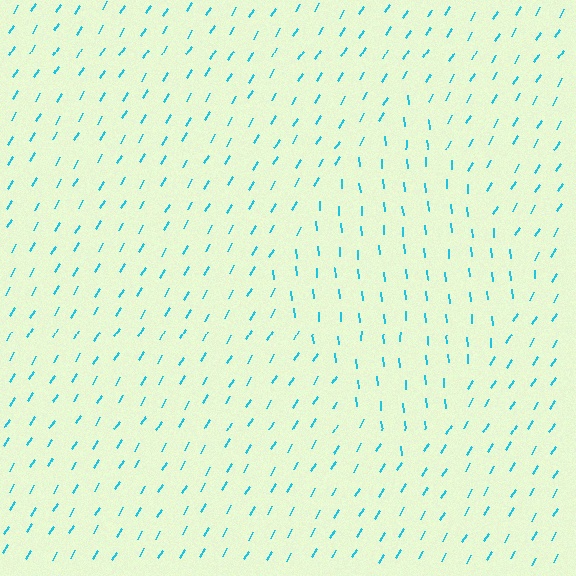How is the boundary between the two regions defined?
The boundary is defined purely by a change in line orientation (approximately 36 degrees difference). All lines are the same color and thickness.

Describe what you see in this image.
The image is filled with small cyan line segments. A diamond region in the image has lines oriented differently from the surrounding lines, creating a visible texture boundary.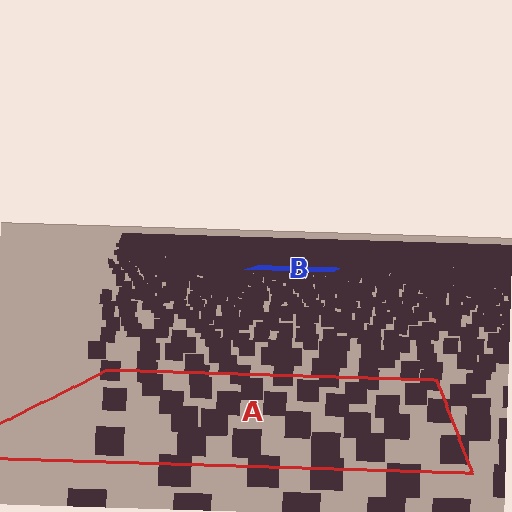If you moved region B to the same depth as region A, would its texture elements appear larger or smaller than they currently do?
They would appear larger. At a closer depth, the same texture elements are projected at a bigger on-screen size.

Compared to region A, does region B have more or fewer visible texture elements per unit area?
Region B has more texture elements per unit area — they are packed more densely because it is farther away.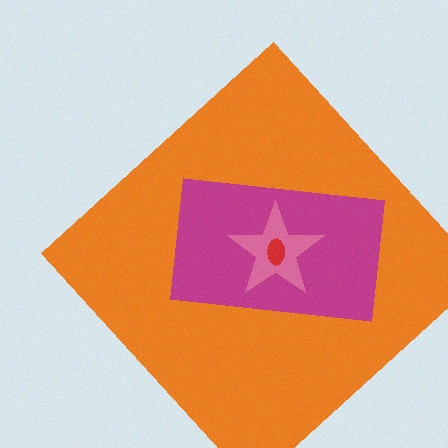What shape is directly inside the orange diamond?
The magenta rectangle.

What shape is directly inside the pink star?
The red ellipse.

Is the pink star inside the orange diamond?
Yes.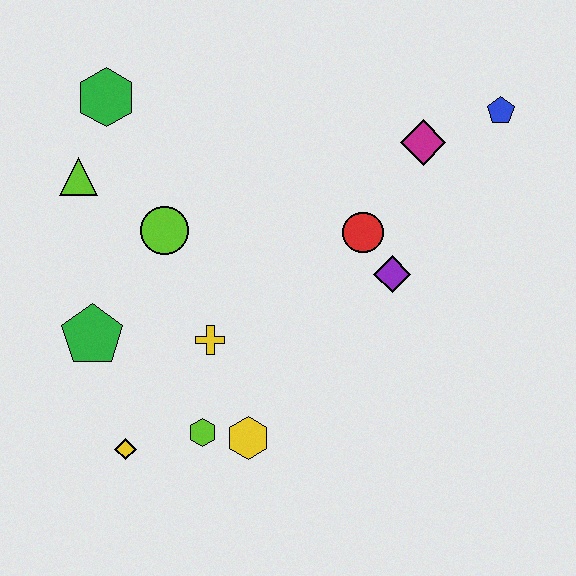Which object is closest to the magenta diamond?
The blue pentagon is closest to the magenta diamond.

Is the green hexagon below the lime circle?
No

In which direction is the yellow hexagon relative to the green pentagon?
The yellow hexagon is to the right of the green pentagon.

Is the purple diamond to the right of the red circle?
Yes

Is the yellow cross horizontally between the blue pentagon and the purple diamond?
No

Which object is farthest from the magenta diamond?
The yellow diamond is farthest from the magenta diamond.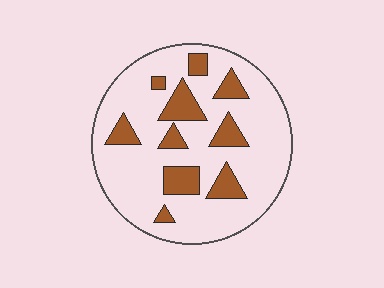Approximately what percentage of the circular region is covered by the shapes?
Approximately 20%.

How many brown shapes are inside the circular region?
10.